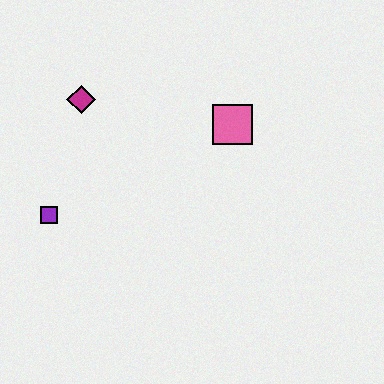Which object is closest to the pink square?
The magenta diamond is closest to the pink square.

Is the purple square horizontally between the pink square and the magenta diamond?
No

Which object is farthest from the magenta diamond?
The pink square is farthest from the magenta diamond.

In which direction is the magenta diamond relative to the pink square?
The magenta diamond is to the left of the pink square.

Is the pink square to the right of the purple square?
Yes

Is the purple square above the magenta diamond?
No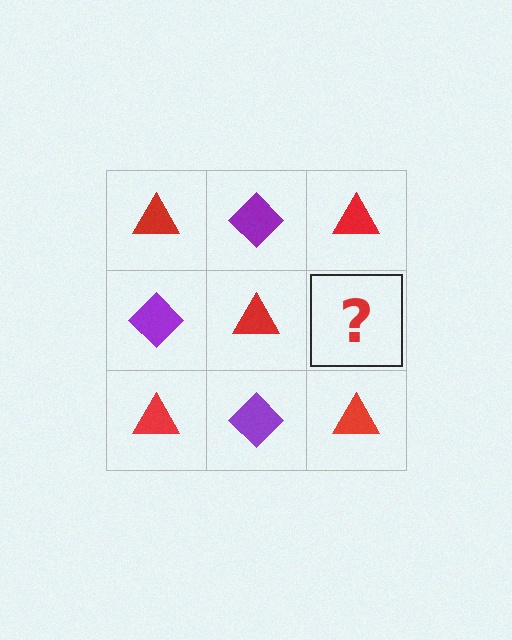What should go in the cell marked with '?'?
The missing cell should contain a purple diamond.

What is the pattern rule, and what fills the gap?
The rule is that it alternates red triangle and purple diamond in a checkerboard pattern. The gap should be filled with a purple diamond.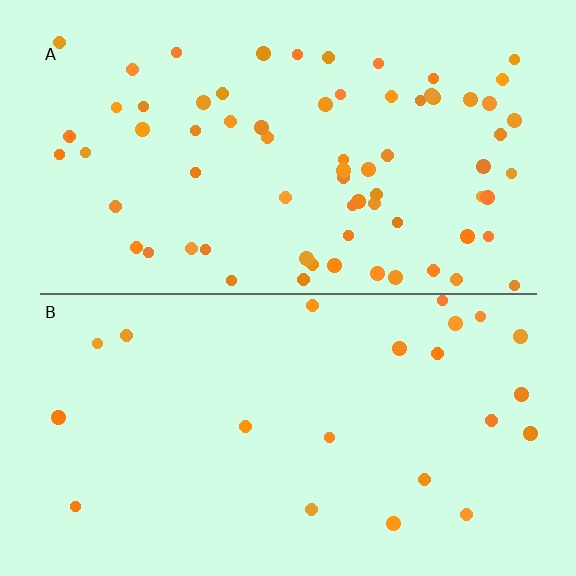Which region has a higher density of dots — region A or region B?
A (the top).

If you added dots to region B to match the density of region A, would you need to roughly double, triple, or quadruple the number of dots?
Approximately triple.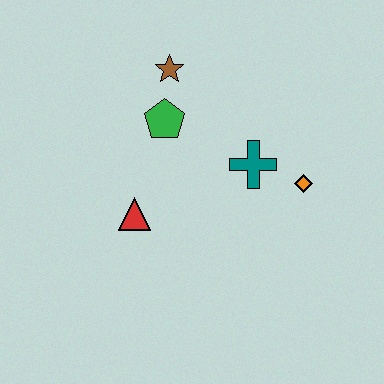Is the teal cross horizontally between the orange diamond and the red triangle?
Yes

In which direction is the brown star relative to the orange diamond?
The brown star is to the left of the orange diamond.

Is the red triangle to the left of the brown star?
Yes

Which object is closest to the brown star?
The green pentagon is closest to the brown star.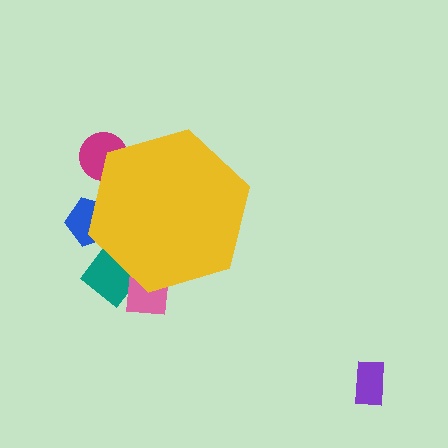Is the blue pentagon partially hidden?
Yes, the blue pentagon is partially hidden behind the yellow hexagon.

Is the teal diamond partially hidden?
Yes, the teal diamond is partially hidden behind the yellow hexagon.